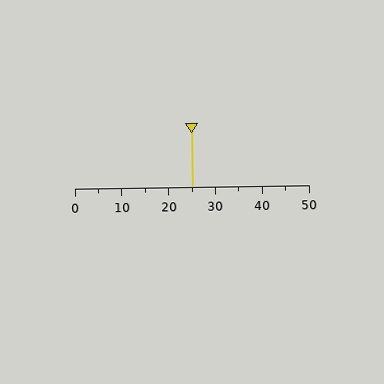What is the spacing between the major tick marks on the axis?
The major ticks are spaced 10 apart.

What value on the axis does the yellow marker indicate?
The marker indicates approximately 25.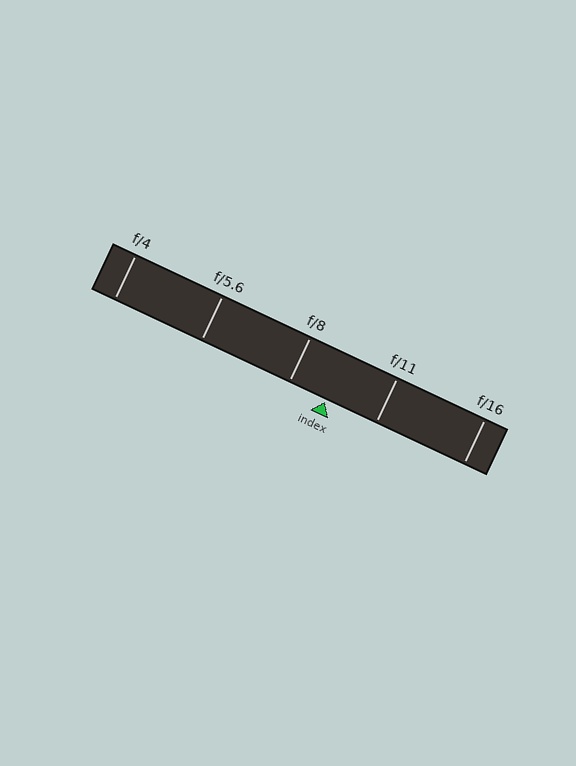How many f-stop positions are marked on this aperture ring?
There are 5 f-stop positions marked.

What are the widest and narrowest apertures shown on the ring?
The widest aperture shown is f/4 and the narrowest is f/16.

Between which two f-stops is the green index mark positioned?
The index mark is between f/8 and f/11.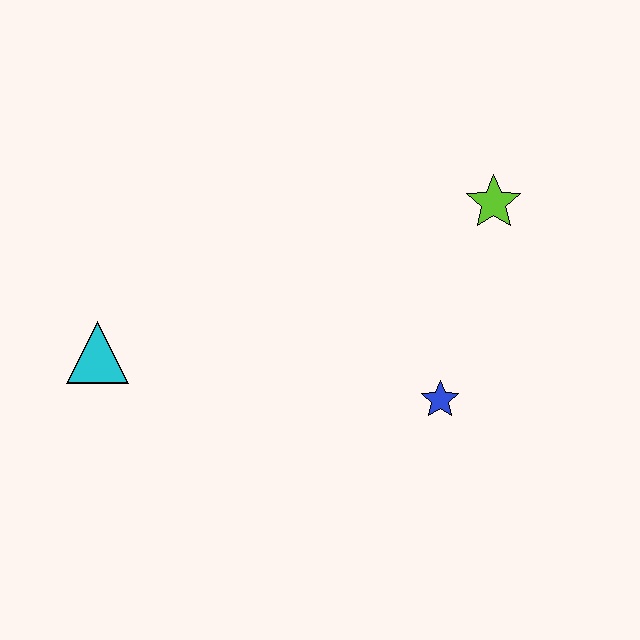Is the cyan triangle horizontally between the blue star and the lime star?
No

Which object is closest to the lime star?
The blue star is closest to the lime star.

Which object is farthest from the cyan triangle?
The lime star is farthest from the cyan triangle.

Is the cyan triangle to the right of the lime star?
No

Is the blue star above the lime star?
No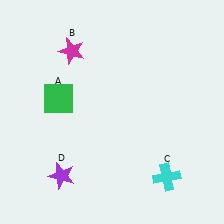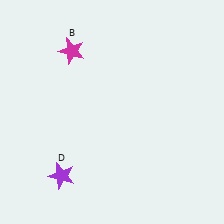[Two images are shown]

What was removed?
The cyan cross (C), the green square (A) were removed in Image 2.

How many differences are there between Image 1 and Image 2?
There are 2 differences between the two images.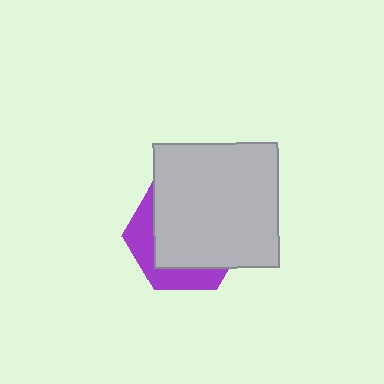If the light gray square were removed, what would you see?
You would see the complete purple hexagon.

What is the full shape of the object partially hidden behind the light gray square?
The partially hidden object is a purple hexagon.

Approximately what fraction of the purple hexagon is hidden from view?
Roughly 70% of the purple hexagon is hidden behind the light gray square.